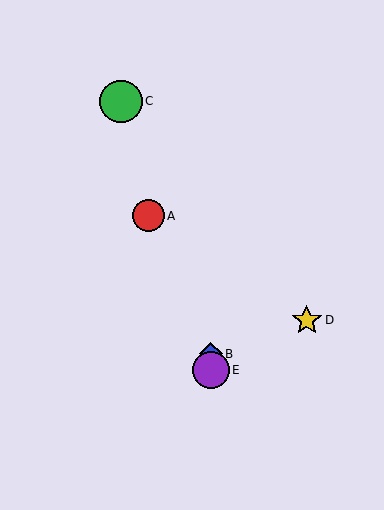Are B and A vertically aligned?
No, B is at x≈211 and A is at x≈148.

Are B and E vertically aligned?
Yes, both are at x≈211.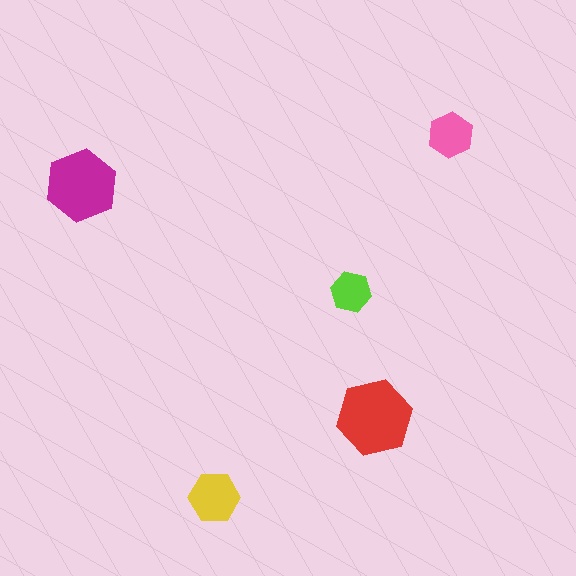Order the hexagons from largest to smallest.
the red one, the magenta one, the yellow one, the pink one, the lime one.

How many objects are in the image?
There are 5 objects in the image.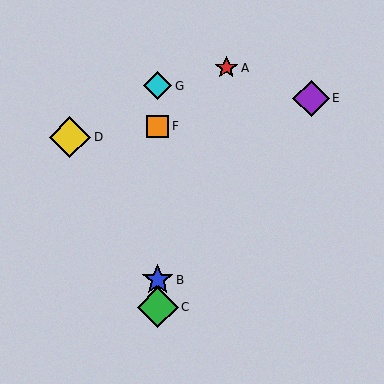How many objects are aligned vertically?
4 objects (B, C, F, G) are aligned vertically.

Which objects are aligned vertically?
Objects B, C, F, G are aligned vertically.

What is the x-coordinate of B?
Object B is at x≈158.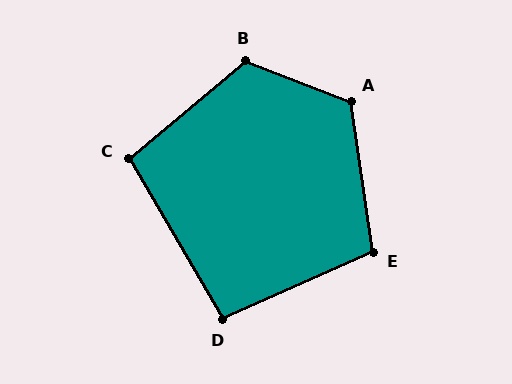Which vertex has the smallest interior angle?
D, at approximately 96 degrees.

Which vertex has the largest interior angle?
B, at approximately 119 degrees.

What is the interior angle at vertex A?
Approximately 119 degrees (obtuse).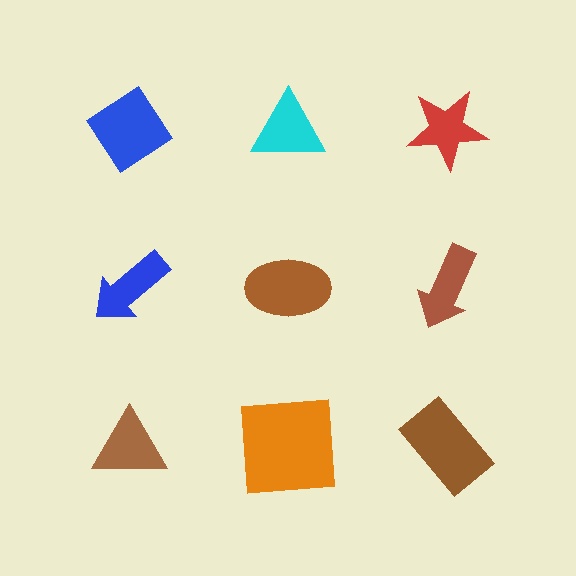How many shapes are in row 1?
3 shapes.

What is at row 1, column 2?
A cyan triangle.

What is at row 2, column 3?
A brown arrow.